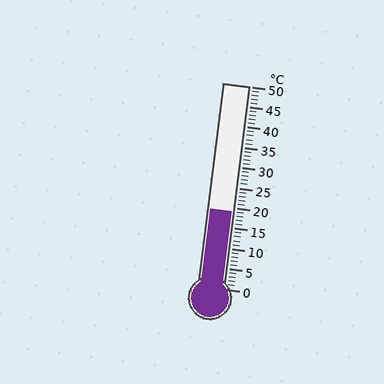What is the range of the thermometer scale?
The thermometer scale ranges from 0°C to 50°C.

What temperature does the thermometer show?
The thermometer shows approximately 19°C.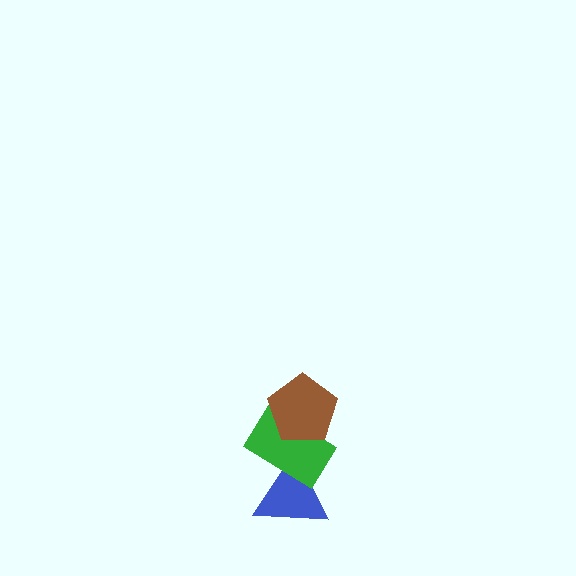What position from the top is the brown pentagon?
The brown pentagon is 1st from the top.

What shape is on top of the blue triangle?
The green rectangle is on top of the blue triangle.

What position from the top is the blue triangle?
The blue triangle is 3rd from the top.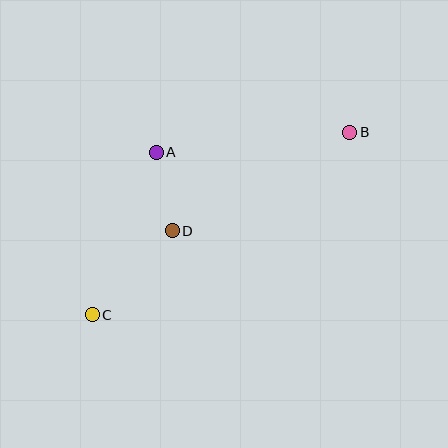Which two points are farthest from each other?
Points B and C are farthest from each other.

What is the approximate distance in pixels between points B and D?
The distance between B and D is approximately 203 pixels.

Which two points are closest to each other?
Points A and D are closest to each other.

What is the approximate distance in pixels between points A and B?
The distance between A and B is approximately 195 pixels.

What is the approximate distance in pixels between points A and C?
The distance between A and C is approximately 175 pixels.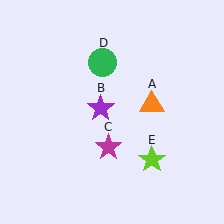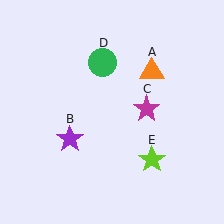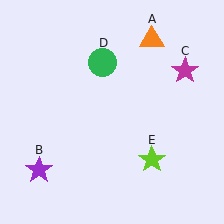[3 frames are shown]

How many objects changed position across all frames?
3 objects changed position: orange triangle (object A), purple star (object B), magenta star (object C).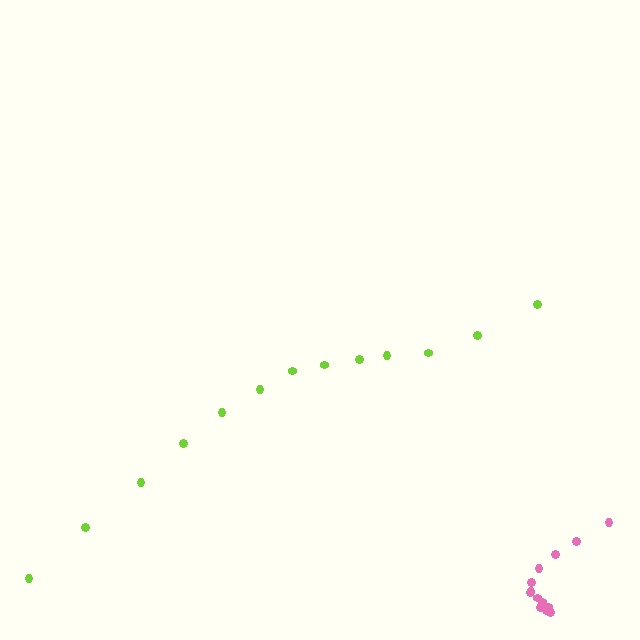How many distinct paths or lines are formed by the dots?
There are 2 distinct paths.